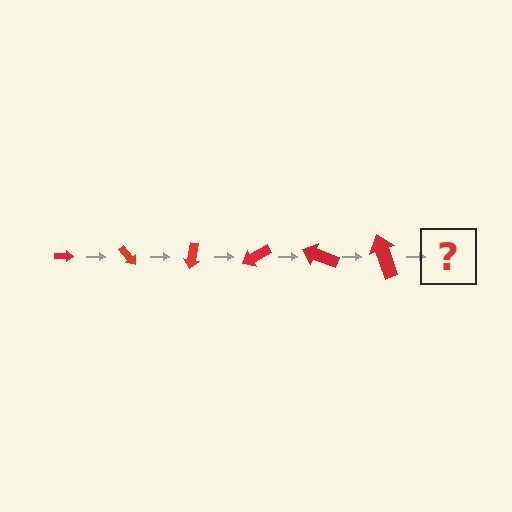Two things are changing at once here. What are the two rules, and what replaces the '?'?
The two rules are that the arrow grows larger each step and it rotates 50 degrees each step. The '?' should be an arrow, larger than the previous one and rotated 300 degrees from the start.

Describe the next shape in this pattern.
It should be an arrow, larger than the previous one and rotated 300 degrees from the start.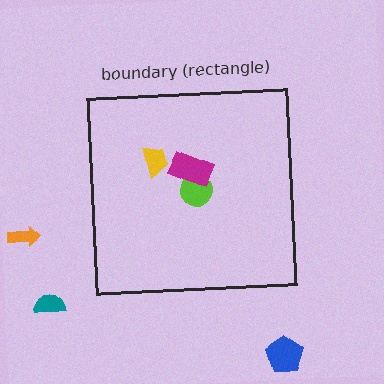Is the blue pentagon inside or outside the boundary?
Outside.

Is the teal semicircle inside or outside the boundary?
Outside.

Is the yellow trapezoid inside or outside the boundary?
Inside.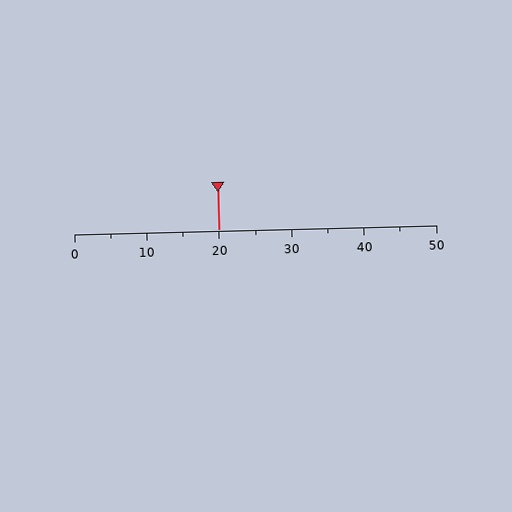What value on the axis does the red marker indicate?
The marker indicates approximately 20.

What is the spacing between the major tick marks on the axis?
The major ticks are spaced 10 apart.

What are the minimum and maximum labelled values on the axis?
The axis runs from 0 to 50.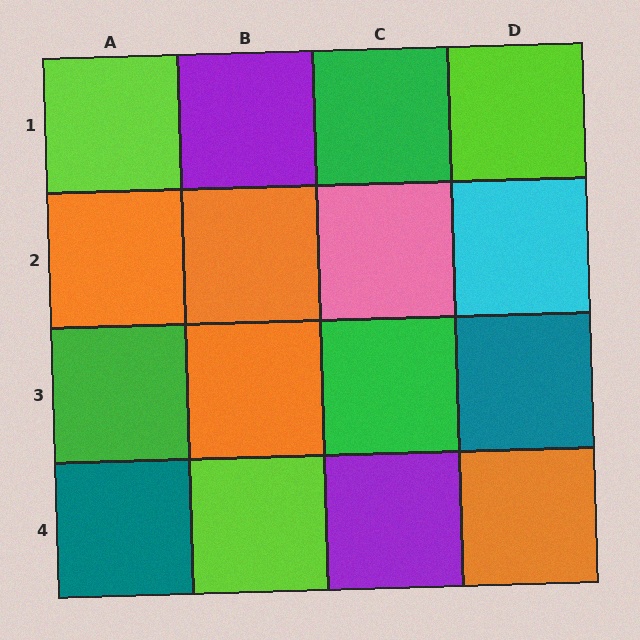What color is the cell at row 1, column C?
Green.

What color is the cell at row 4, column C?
Purple.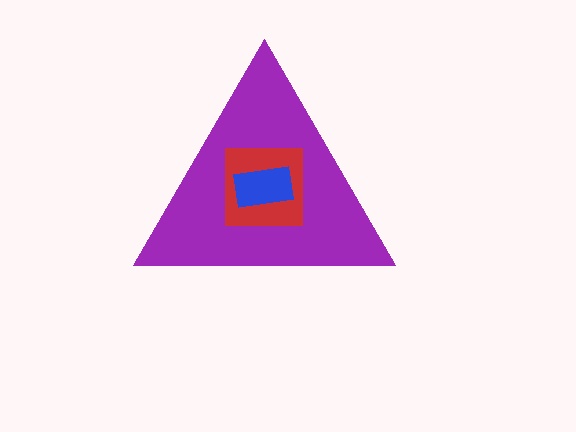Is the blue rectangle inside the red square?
Yes.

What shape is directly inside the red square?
The blue rectangle.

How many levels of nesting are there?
3.